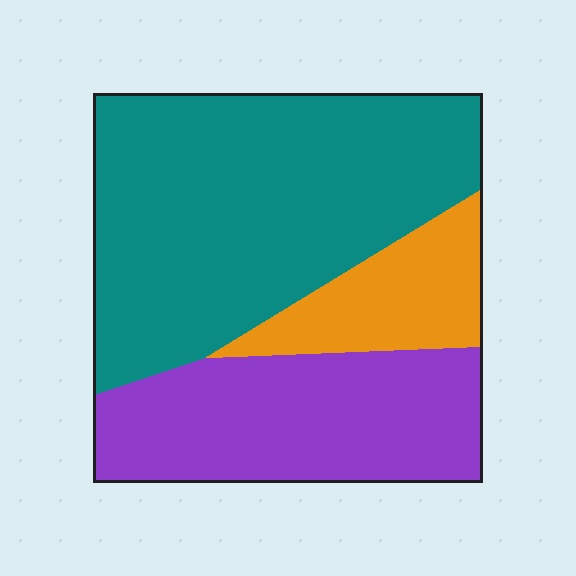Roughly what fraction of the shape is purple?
Purple covers around 30% of the shape.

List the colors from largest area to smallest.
From largest to smallest: teal, purple, orange.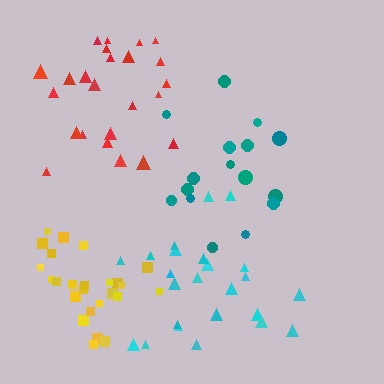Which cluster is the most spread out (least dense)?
Red.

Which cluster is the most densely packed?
Yellow.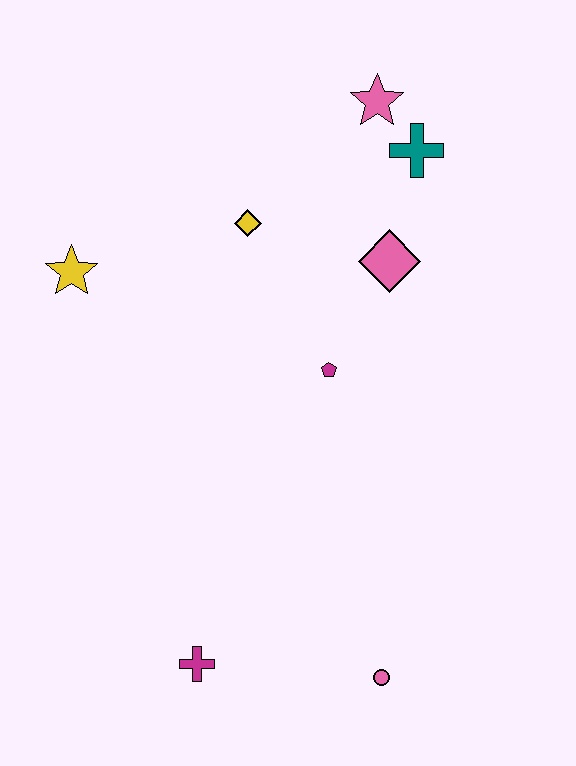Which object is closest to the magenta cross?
The pink circle is closest to the magenta cross.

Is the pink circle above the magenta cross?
No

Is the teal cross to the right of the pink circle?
Yes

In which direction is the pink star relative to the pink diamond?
The pink star is above the pink diamond.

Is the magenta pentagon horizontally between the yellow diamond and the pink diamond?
Yes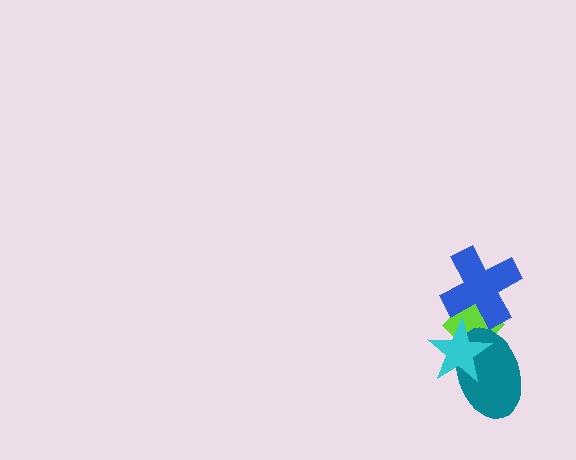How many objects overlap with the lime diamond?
3 objects overlap with the lime diamond.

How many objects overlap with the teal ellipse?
2 objects overlap with the teal ellipse.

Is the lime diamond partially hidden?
Yes, it is partially covered by another shape.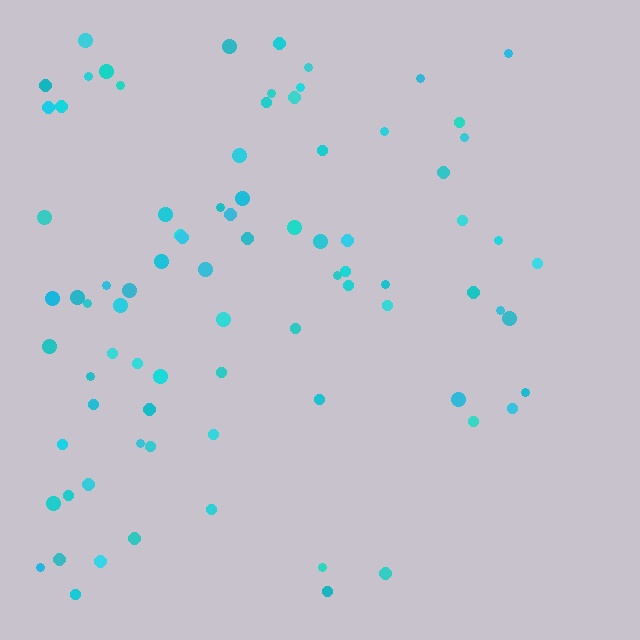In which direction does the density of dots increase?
From right to left, with the left side densest.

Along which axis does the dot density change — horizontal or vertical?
Horizontal.